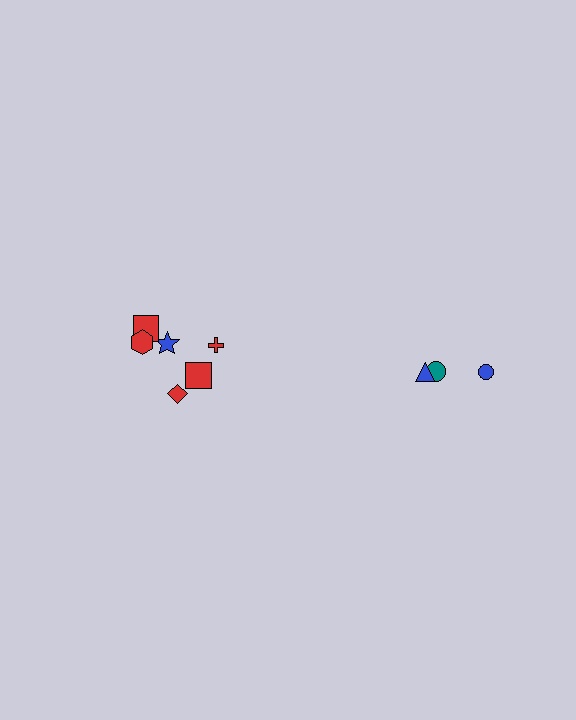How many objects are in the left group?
There are 6 objects.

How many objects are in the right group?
There are 3 objects.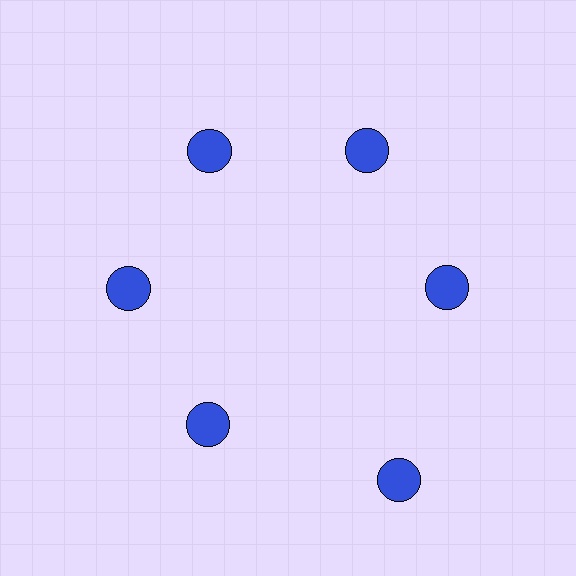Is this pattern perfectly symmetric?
No. The 6 blue circles are arranged in a ring, but one element near the 5 o'clock position is pushed outward from the center, breaking the 6-fold rotational symmetry.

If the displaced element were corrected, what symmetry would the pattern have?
It would have 6-fold rotational symmetry — the pattern would map onto itself every 60 degrees.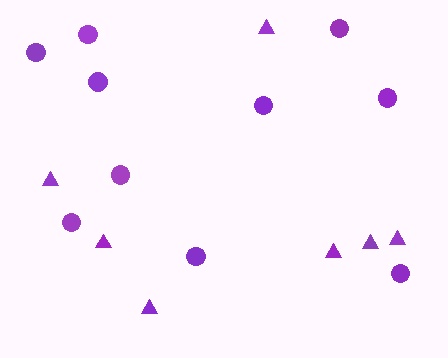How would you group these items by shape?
There are 2 groups: one group of circles (10) and one group of triangles (7).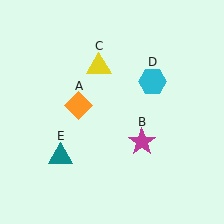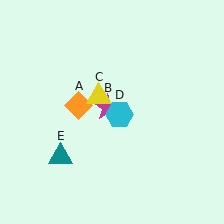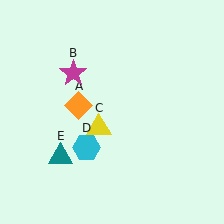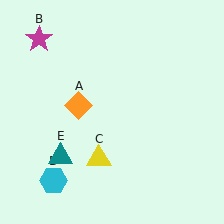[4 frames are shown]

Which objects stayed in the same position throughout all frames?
Orange diamond (object A) and teal triangle (object E) remained stationary.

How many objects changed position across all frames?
3 objects changed position: magenta star (object B), yellow triangle (object C), cyan hexagon (object D).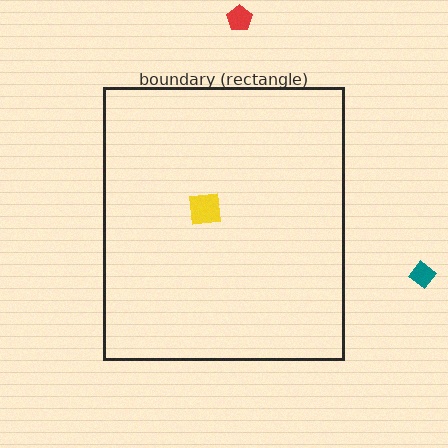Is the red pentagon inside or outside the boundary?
Outside.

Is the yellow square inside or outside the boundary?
Inside.